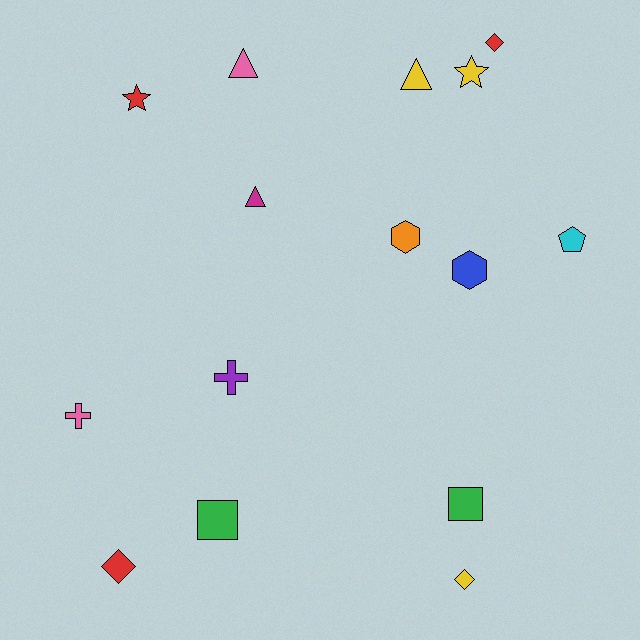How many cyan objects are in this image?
There is 1 cyan object.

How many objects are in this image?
There are 15 objects.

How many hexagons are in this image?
There are 2 hexagons.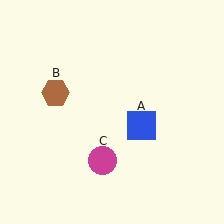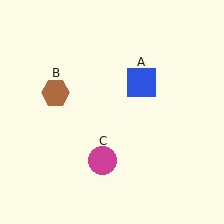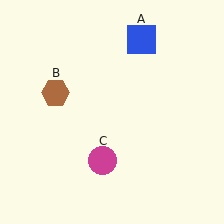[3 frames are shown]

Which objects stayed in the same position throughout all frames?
Brown hexagon (object B) and magenta circle (object C) remained stationary.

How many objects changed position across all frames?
1 object changed position: blue square (object A).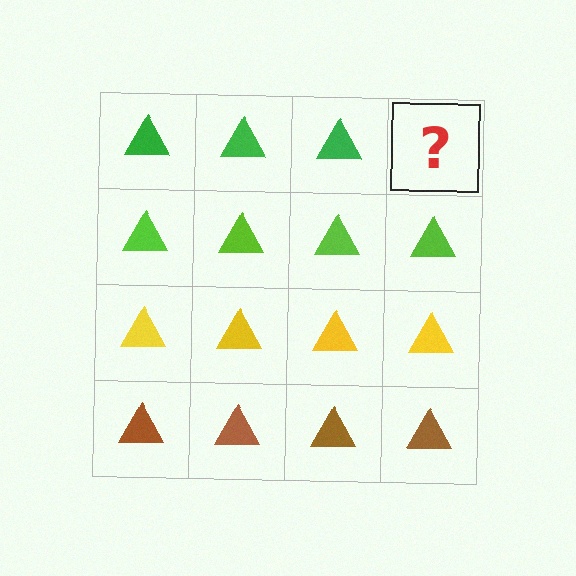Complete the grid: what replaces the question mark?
The question mark should be replaced with a green triangle.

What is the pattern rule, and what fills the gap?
The rule is that each row has a consistent color. The gap should be filled with a green triangle.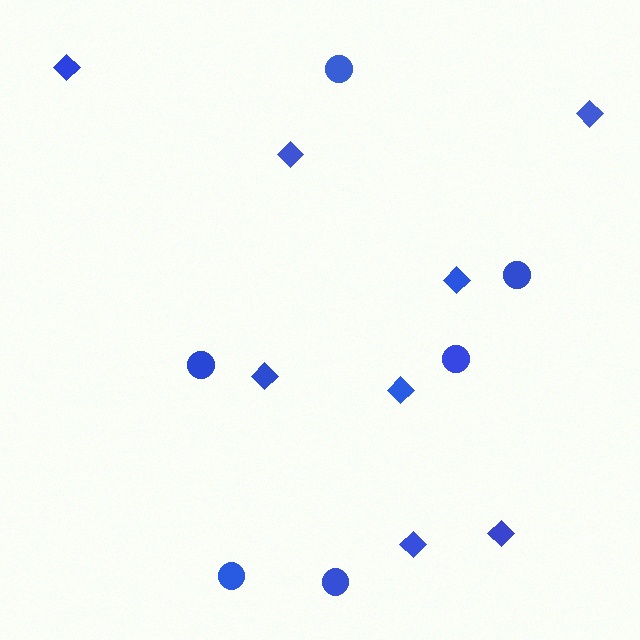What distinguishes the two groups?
There are 2 groups: one group of diamonds (8) and one group of circles (6).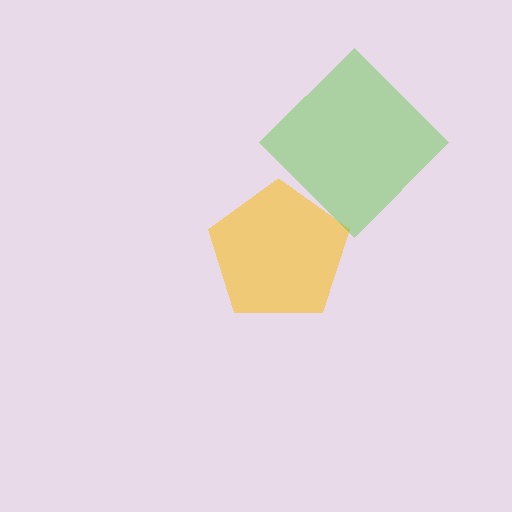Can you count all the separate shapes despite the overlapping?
Yes, there are 2 separate shapes.